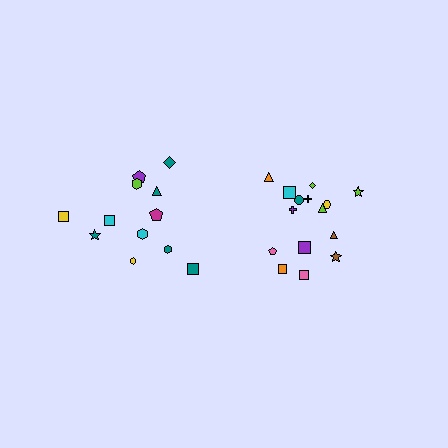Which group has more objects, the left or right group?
The right group.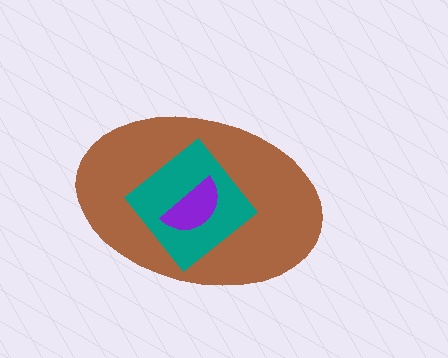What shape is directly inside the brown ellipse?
The teal diamond.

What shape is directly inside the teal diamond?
The purple semicircle.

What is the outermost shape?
The brown ellipse.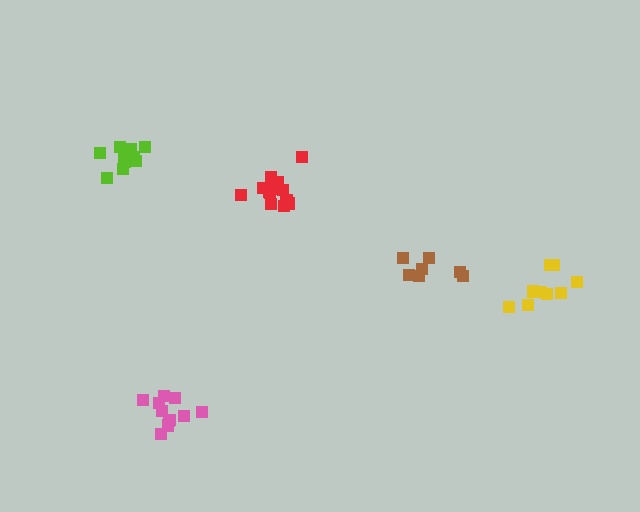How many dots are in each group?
Group 1: 13 dots, Group 2: 7 dots, Group 3: 12 dots, Group 4: 9 dots, Group 5: 11 dots (52 total).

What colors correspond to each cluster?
The clusters are colored: red, brown, lime, yellow, pink.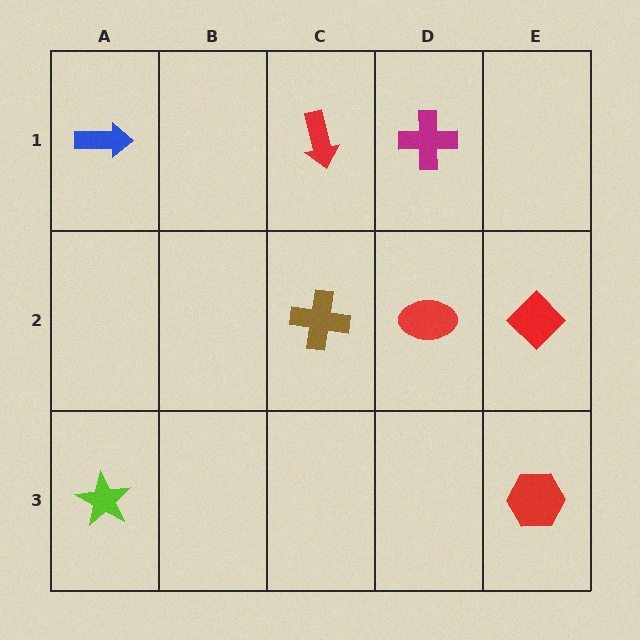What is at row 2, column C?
A brown cross.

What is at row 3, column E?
A red hexagon.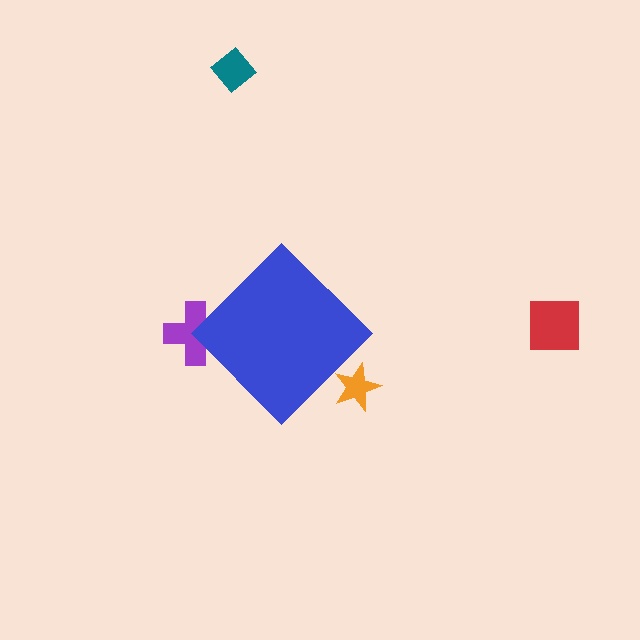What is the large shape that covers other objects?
A blue diamond.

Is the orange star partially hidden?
Yes, the orange star is partially hidden behind the blue diamond.